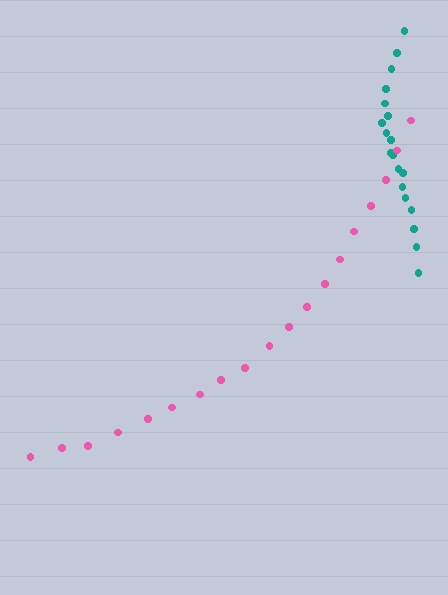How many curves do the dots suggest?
There are 2 distinct paths.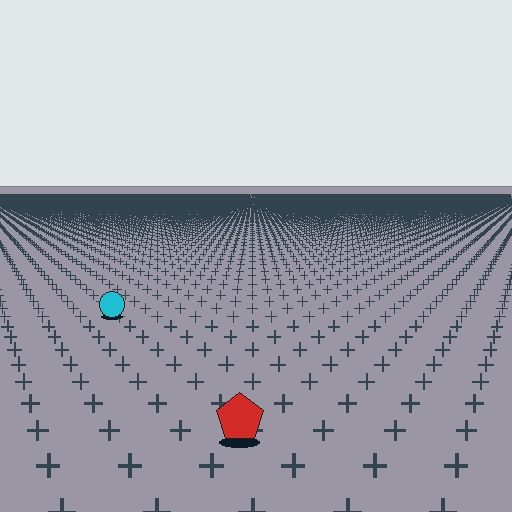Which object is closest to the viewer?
The red pentagon is closest. The texture marks near it are larger and more spread out.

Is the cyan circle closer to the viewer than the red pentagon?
No. The red pentagon is closer — you can tell from the texture gradient: the ground texture is coarser near it.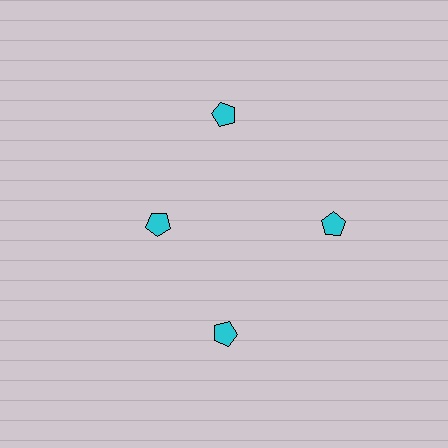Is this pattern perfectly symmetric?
No. The 4 cyan pentagons are arranged in a ring, but one element near the 9 o'clock position is pulled inward toward the center, breaking the 4-fold rotational symmetry.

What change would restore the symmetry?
The symmetry would be restored by moving it outward, back onto the ring so that all 4 pentagons sit at equal angles and equal distance from the center.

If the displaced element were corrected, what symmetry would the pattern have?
It would have 4-fold rotational symmetry — the pattern would map onto itself every 90 degrees.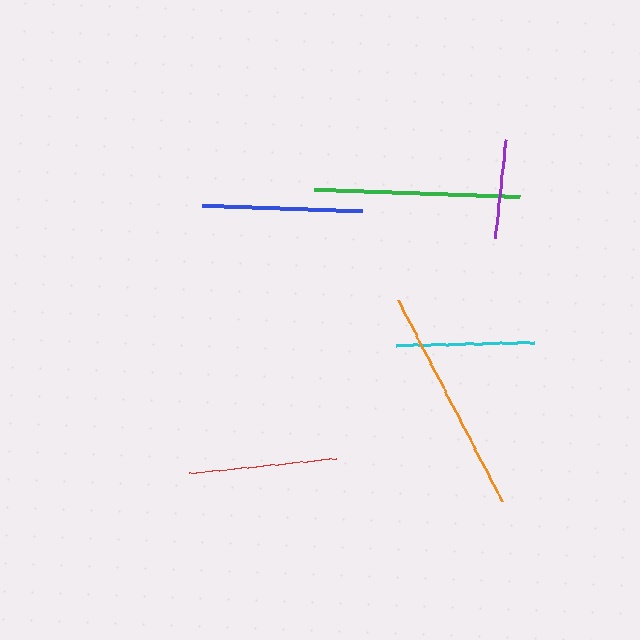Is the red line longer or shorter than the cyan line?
The red line is longer than the cyan line.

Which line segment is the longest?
The orange line is the longest at approximately 225 pixels.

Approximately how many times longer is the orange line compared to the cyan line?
The orange line is approximately 1.6 times the length of the cyan line.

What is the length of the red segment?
The red segment is approximately 147 pixels long.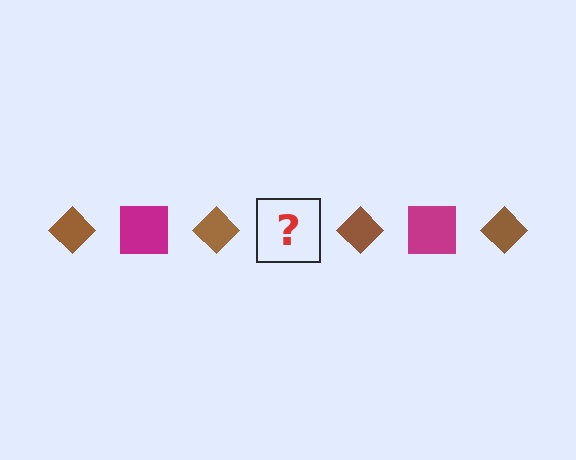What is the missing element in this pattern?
The missing element is a magenta square.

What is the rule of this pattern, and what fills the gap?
The rule is that the pattern alternates between brown diamond and magenta square. The gap should be filled with a magenta square.